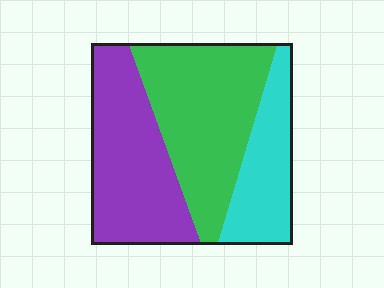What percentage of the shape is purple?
Purple takes up between a third and a half of the shape.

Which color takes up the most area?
Green, at roughly 40%.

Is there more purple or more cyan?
Purple.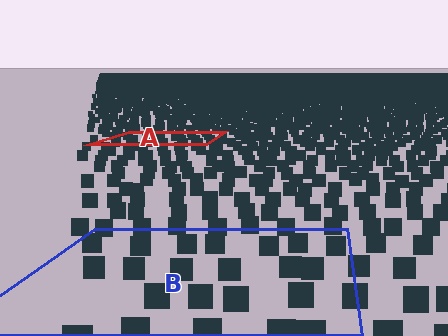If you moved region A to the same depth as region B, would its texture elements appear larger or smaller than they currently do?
They would appear larger. At a closer depth, the same texture elements are projected at a bigger on-screen size.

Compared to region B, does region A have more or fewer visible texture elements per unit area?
Region A has more texture elements per unit area — they are packed more densely because it is farther away.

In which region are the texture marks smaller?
The texture marks are smaller in region A, because it is farther away.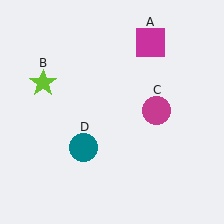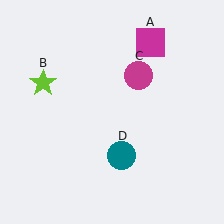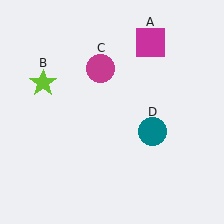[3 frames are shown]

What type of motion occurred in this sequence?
The magenta circle (object C), teal circle (object D) rotated counterclockwise around the center of the scene.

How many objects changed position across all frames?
2 objects changed position: magenta circle (object C), teal circle (object D).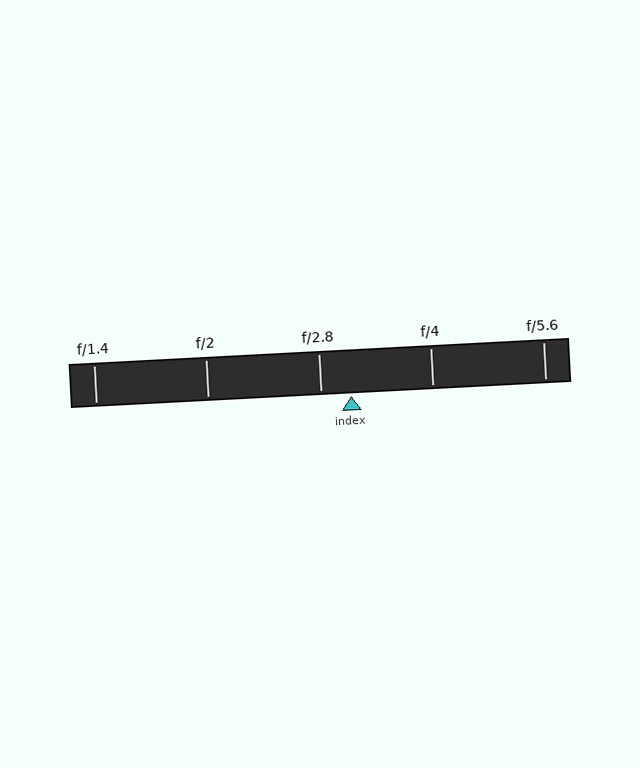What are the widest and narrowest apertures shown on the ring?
The widest aperture shown is f/1.4 and the narrowest is f/5.6.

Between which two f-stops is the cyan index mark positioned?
The index mark is between f/2.8 and f/4.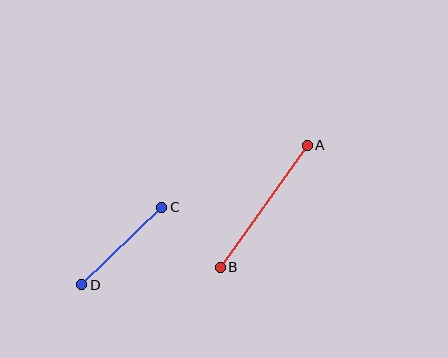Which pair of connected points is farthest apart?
Points A and B are farthest apart.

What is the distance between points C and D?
The distance is approximately 111 pixels.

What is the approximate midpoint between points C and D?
The midpoint is at approximately (122, 246) pixels.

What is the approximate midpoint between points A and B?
The midpoint is at approximately (264, 206) pixels.